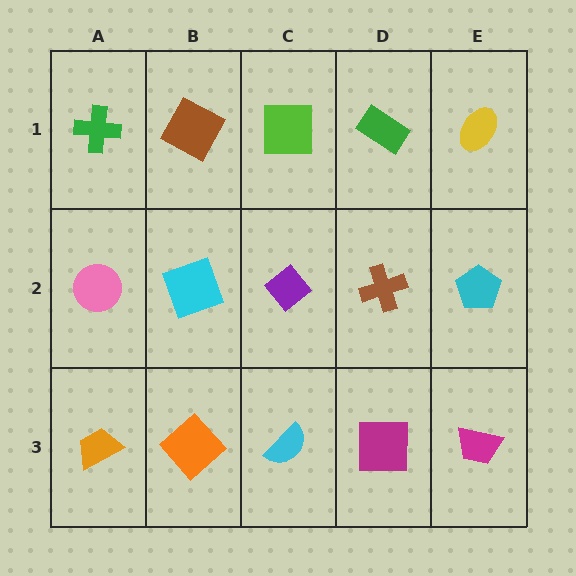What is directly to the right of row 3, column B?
A cyan semicircle.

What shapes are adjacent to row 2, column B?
A brown square (row 1, column B), an orange diamond (row 3, column B), a pink circle (row 2, column A), a purple diamond (row 2, column C).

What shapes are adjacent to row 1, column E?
A cyan pentagon (row 2, column E), a green rectangle (row 1, column D).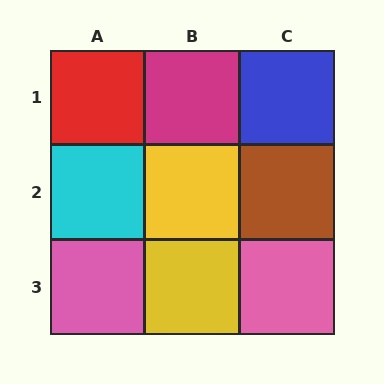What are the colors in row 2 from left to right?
Cyan, yellow, brown.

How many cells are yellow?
2 cells are yellow.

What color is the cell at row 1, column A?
Red.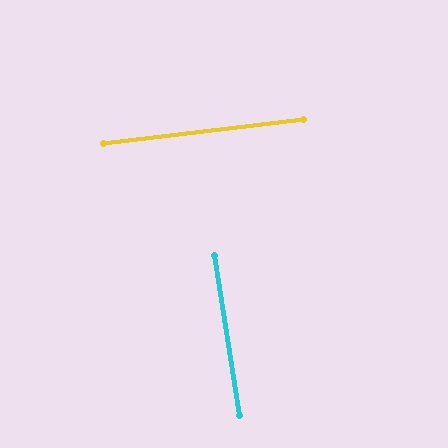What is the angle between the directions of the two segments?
Approximately 88 degrees.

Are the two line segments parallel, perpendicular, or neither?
Perpendicular — they meet at approximately 88°.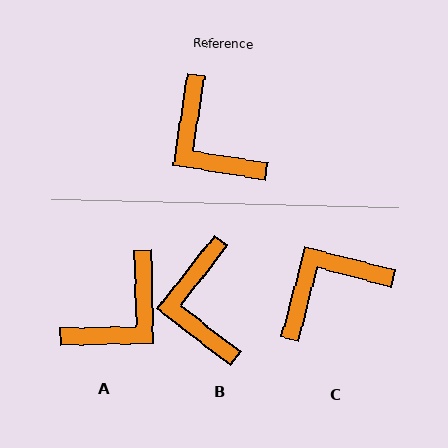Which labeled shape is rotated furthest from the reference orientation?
A, about 100 degrees away.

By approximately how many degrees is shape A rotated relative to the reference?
Approximately 100 degrees counter-clockwise.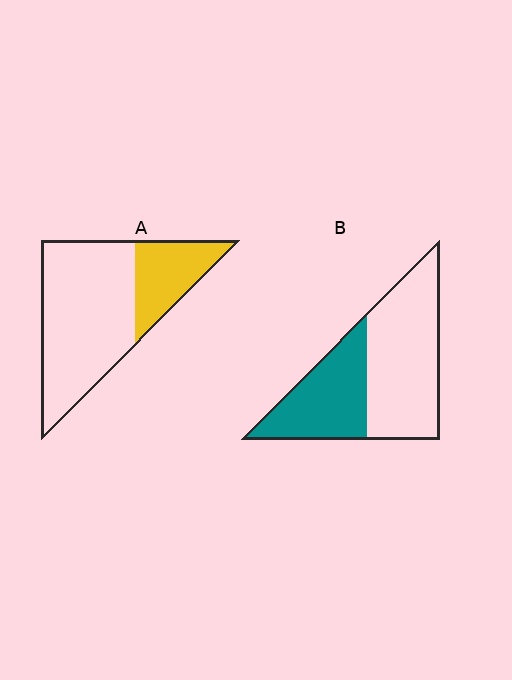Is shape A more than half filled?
No.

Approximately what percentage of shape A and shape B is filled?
A is approximately 30% and B is approximately 40%.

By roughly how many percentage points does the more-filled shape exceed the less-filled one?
By roughly 10 percentage points (B over A).